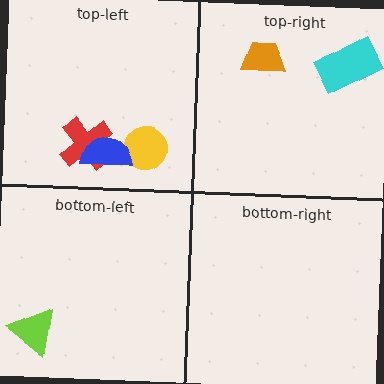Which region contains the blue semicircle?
The top-left region.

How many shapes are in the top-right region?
2.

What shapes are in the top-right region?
The orange trapezoid, the cyan rectangle.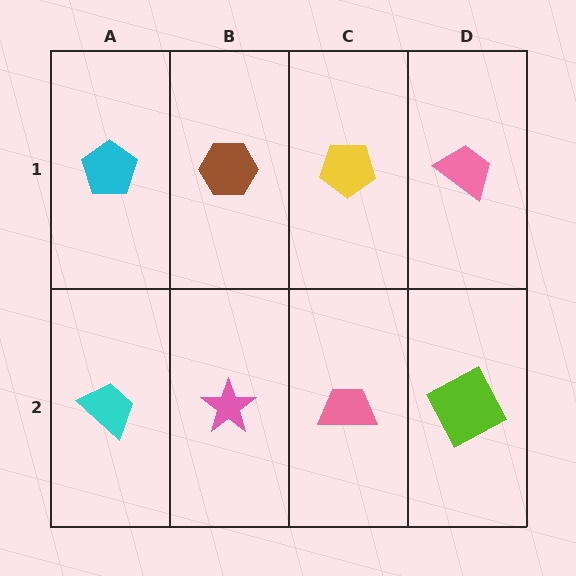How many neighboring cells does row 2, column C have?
3.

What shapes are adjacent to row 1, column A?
A cyan trapezoid (row 2, column A), a brown hexagon (row 1, column B).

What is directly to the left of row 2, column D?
A pink trapezoid.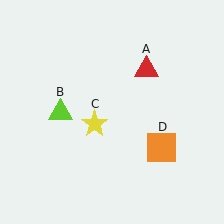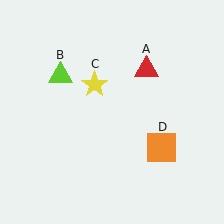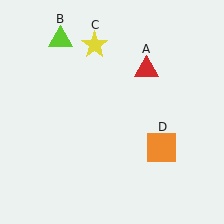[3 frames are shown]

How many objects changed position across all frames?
2 objects changed position: lime triangle (object B), yellow star (object C).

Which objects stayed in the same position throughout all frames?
Red triangle (object A) and orange square (object D) remained stationary.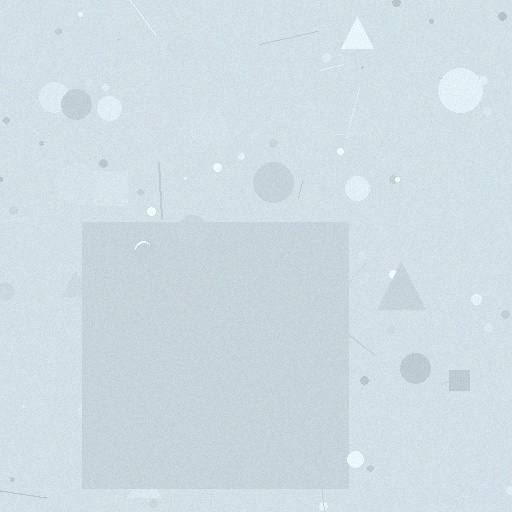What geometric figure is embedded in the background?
A square is embedded in the background.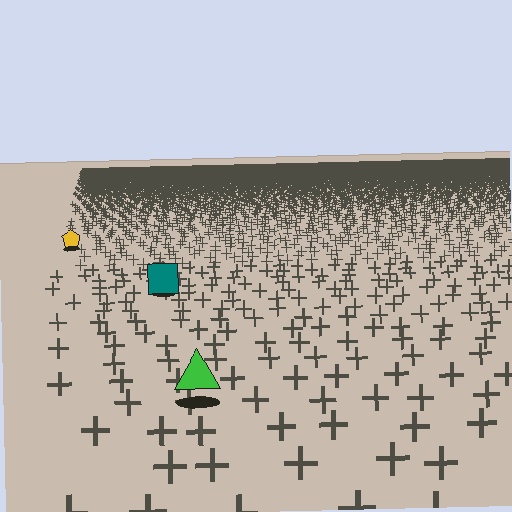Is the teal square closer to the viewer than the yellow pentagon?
Yes. The teal square is closer — you can tell from the texture gradient: the ground texture is coarser near it.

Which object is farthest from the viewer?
The yellow pentagon is farthest from the viewer. It appears smaller and the ground texture around it is denser.